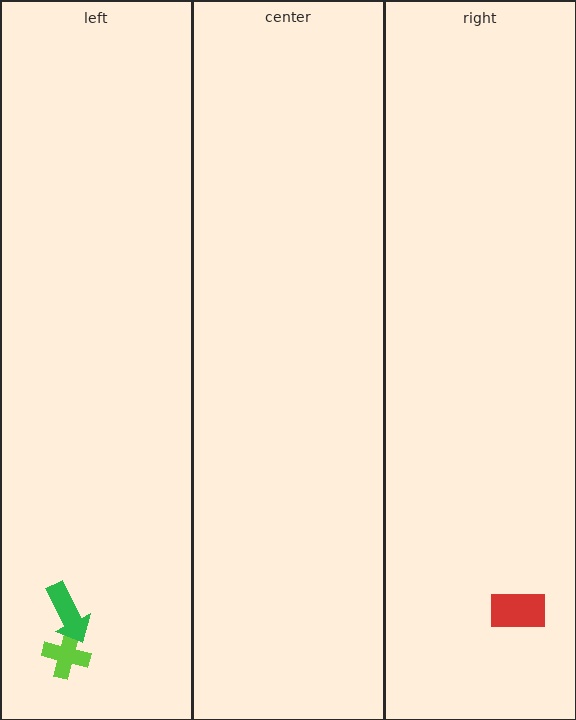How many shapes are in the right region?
1.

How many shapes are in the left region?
2.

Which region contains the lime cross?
The left region.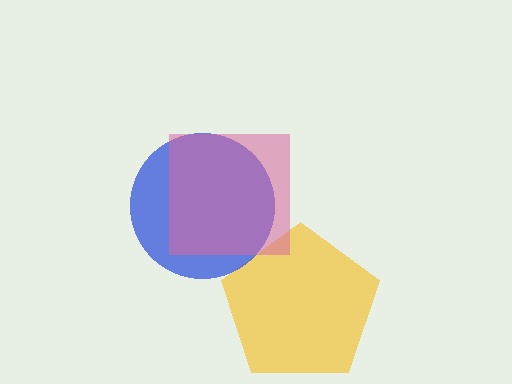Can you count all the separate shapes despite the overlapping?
Yes, there are 3 separate shapes.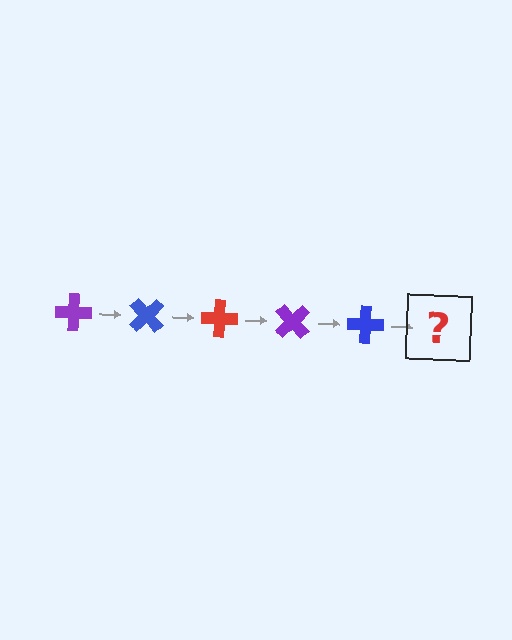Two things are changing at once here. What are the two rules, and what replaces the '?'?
The two rules are that it rotates 45 degrees each step and the color cycles through purple, blue, and red. The '?' should be a red cross, rotated 225 degrees from the start.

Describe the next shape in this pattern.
It should be a red cross, rotated 225 degrees from the start.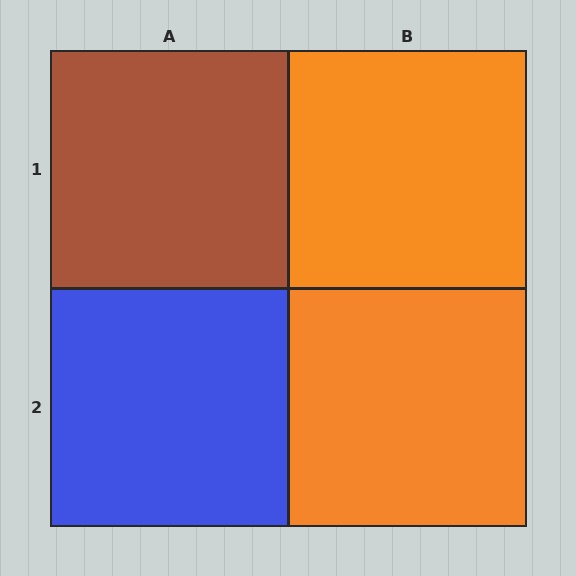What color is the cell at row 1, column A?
Brown.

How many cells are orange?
2 cells are orange.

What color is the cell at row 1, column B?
Orange.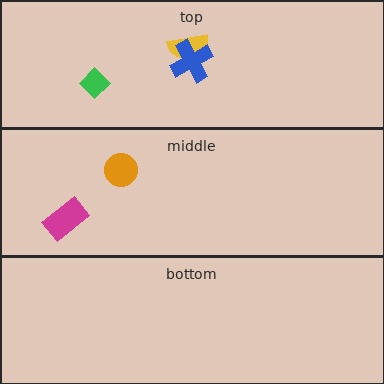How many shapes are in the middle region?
2.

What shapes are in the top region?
The yellow semicircle, the green diamond, the blue cross.